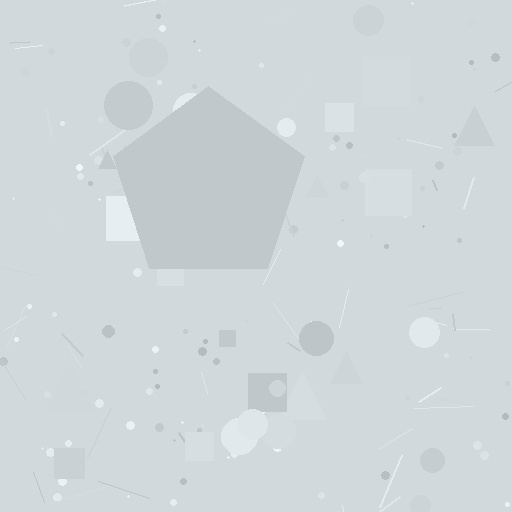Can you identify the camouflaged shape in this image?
The camouflaged shape is a pentagon.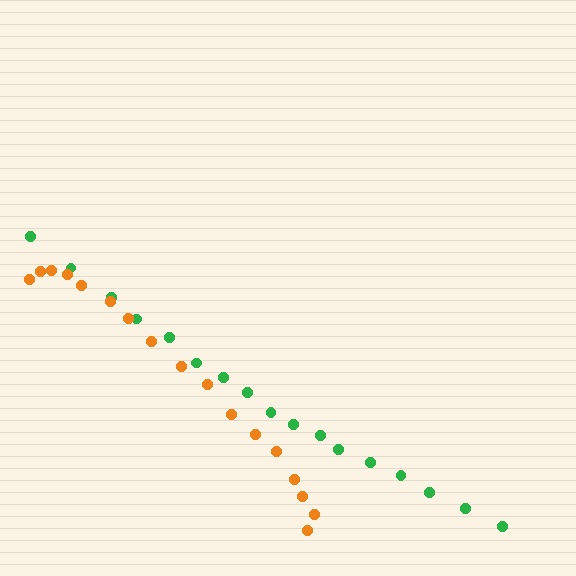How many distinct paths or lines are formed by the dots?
There are 2 distinct paths.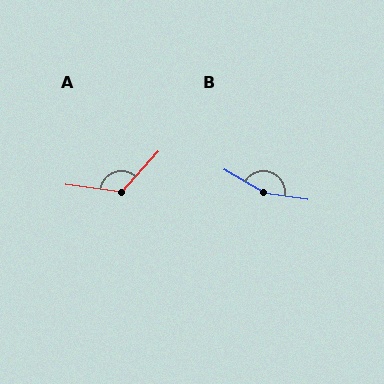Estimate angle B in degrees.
Approximately 158 degrees.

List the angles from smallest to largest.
A (124°), B (158°).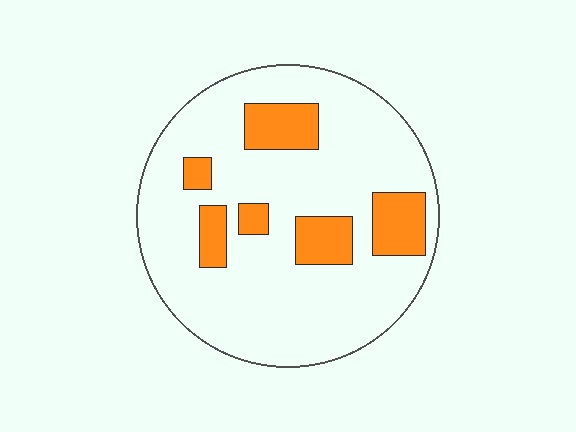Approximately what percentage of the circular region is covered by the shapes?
Approximately 20%.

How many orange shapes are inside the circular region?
6.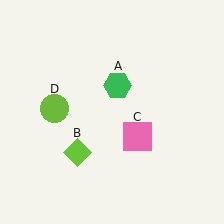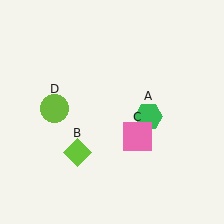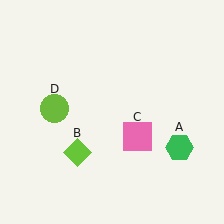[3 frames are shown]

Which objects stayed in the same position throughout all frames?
Lime diamond (object B) and pink square (object C) and lime circle (object D) remained stationary.